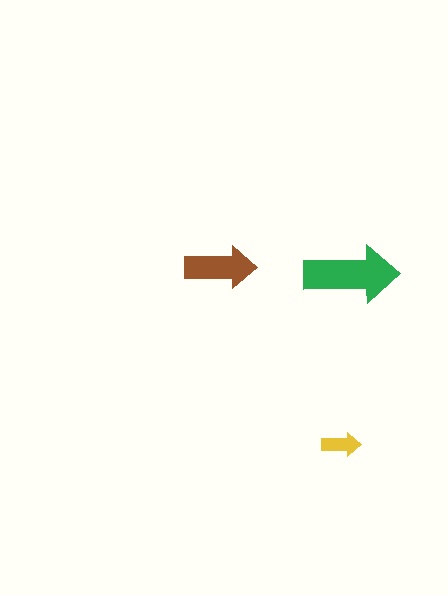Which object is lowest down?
The yellow arrow is bottommost.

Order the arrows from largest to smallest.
the green one, the brown one, the yellow one.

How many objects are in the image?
There are 3 objects in the image.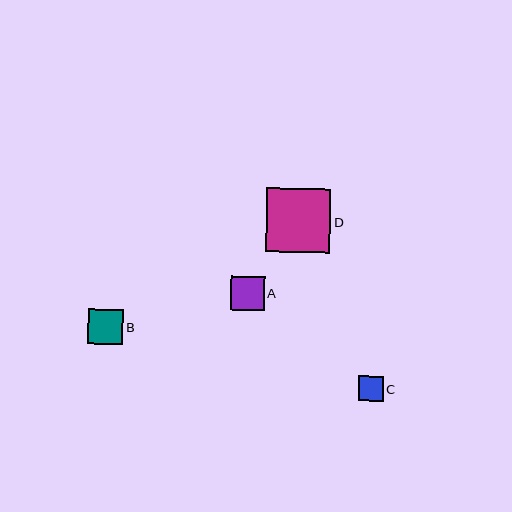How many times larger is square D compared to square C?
Square D is approximately 2.6 times the size of square C.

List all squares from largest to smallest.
From largest to smallest: D, B, A, C.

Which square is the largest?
Square D is the largest with a size of approximately 64 pixels.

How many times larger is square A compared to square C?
Square A is approximately 1.4 times the size of square C.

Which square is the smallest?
Square C is the smallest with a size of approximately 25 pixels.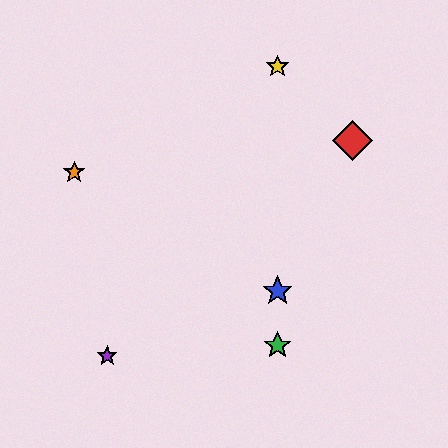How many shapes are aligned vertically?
3 shapes (the blue star, the green star, the yellow star) are aligned vertically.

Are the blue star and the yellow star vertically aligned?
Yes, both are at x≈278.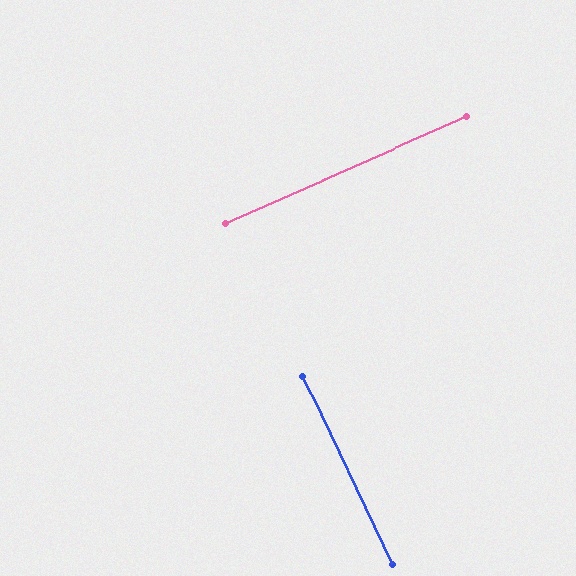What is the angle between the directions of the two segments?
Approximately 88 degrees.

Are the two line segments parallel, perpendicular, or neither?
Perpendicular — they meet at approximately 88°.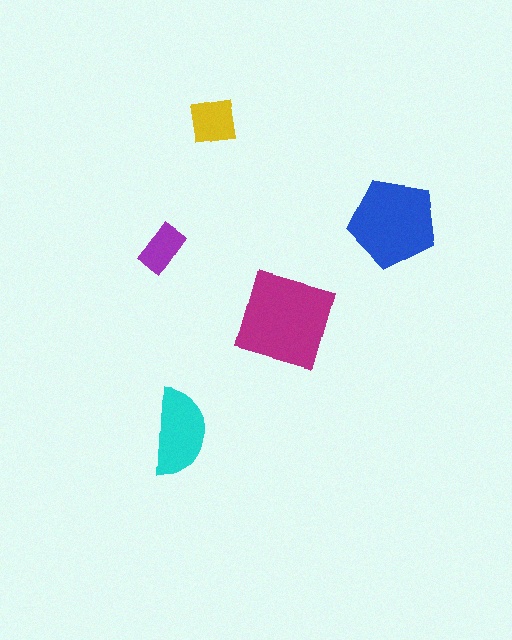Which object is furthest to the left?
The purple rectangle is leftmost.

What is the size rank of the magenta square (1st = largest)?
1st.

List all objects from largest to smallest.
The magenta square, the blue pentagon, the cyan semicircle, the yellow square, the purple rectangle.